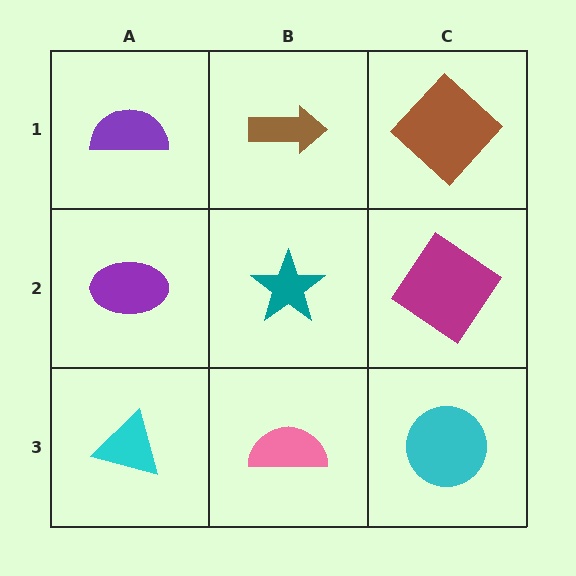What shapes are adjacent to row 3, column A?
A purple ellipse (row 2, column A), a pink semicircle (row 3, column B).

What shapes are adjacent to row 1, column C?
A magenta diamond (row 2, column C), a brown arrow (row 1, column B).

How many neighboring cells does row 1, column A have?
2.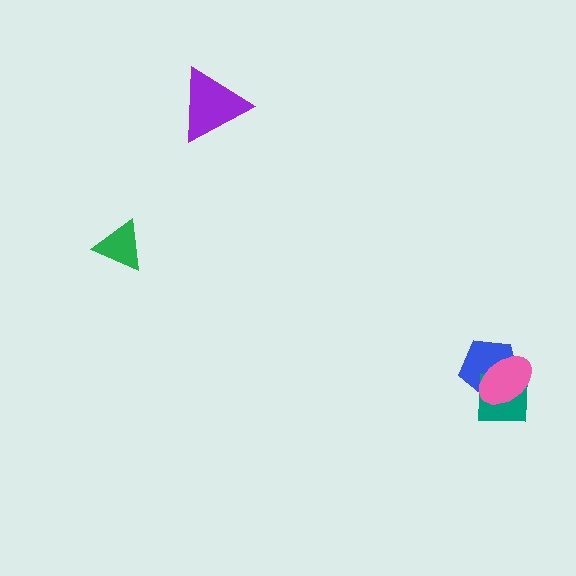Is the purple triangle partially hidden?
No, no other shape covers it.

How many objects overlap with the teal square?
2 objects overlap with the teal square.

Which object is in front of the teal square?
The pink ellipse is in front of the teal square.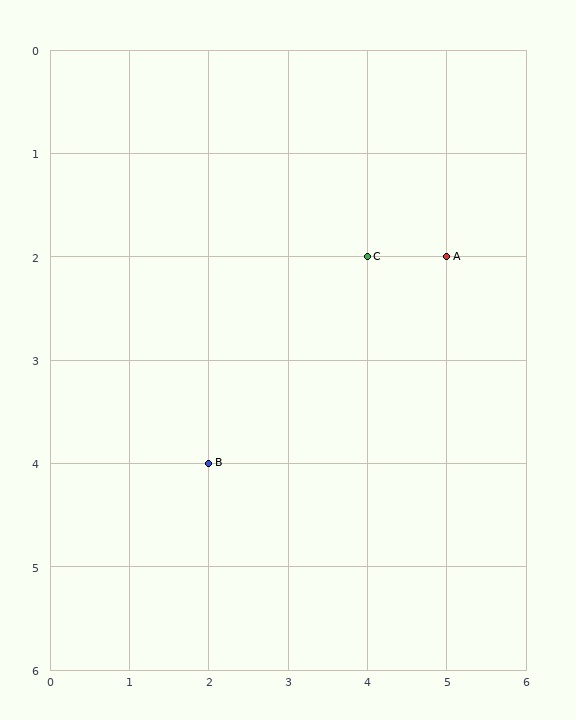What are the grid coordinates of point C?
Point C is at grid coordinates (4, 2).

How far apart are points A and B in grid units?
Points A and B are 3 columns and 2 rows apart (about 3.6 grid units diagonally).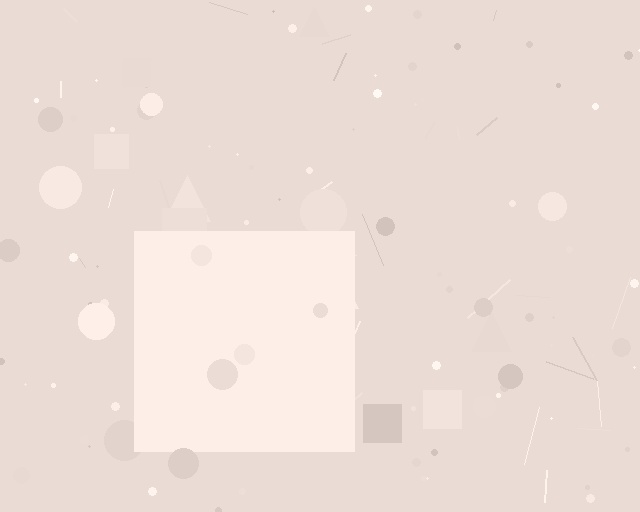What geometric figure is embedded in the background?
A square is embedded in the background.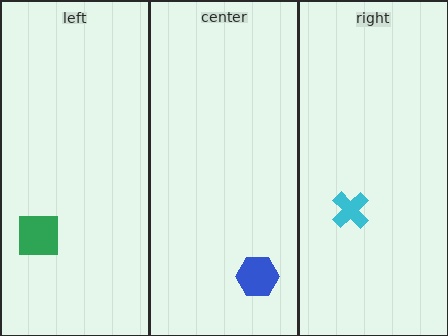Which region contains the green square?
The left region.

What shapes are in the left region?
The green square.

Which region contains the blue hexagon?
The center region.